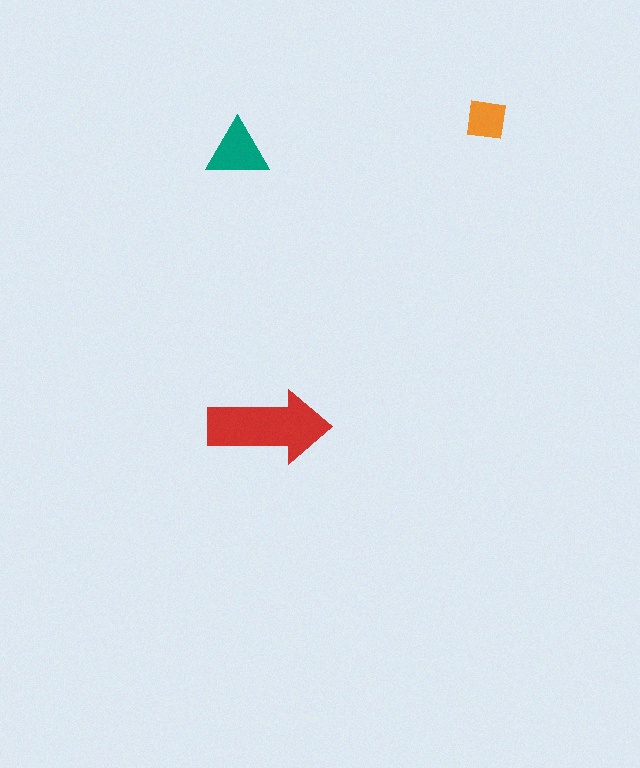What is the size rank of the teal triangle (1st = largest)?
2nd.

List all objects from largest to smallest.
The red arrow, the teal triangle, the orange square.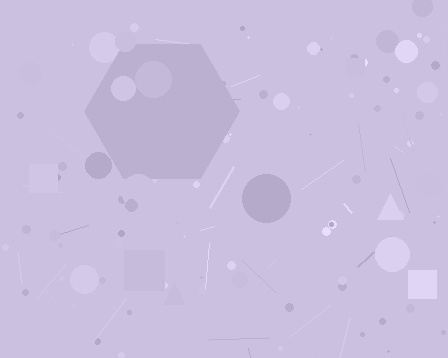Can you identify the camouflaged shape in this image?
The camouflaged shape is a hexagon.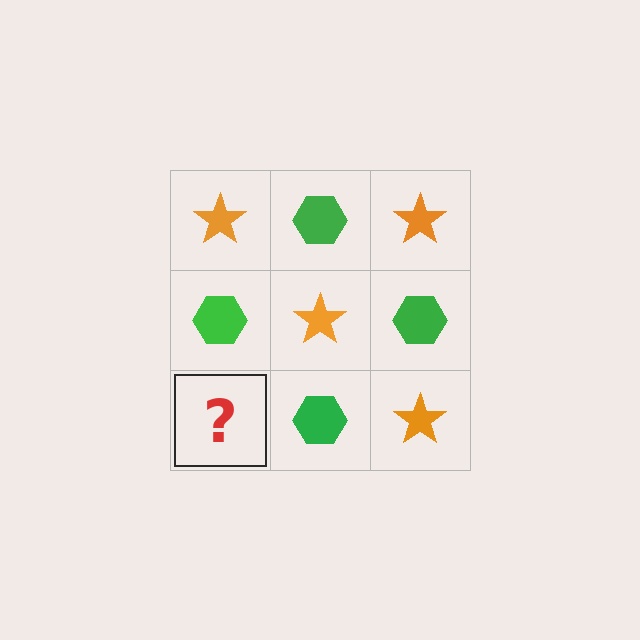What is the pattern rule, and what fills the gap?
The rule is that it alternates orange star and green hexagon in a checkerboard pattern. The gap should be filled with an orange star.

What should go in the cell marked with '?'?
The missing cell should contain an orange star.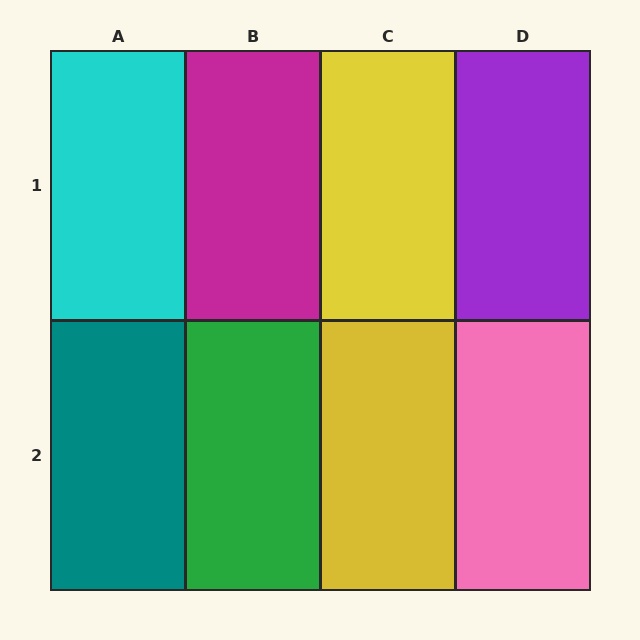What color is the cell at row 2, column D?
Pink.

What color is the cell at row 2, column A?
Teal.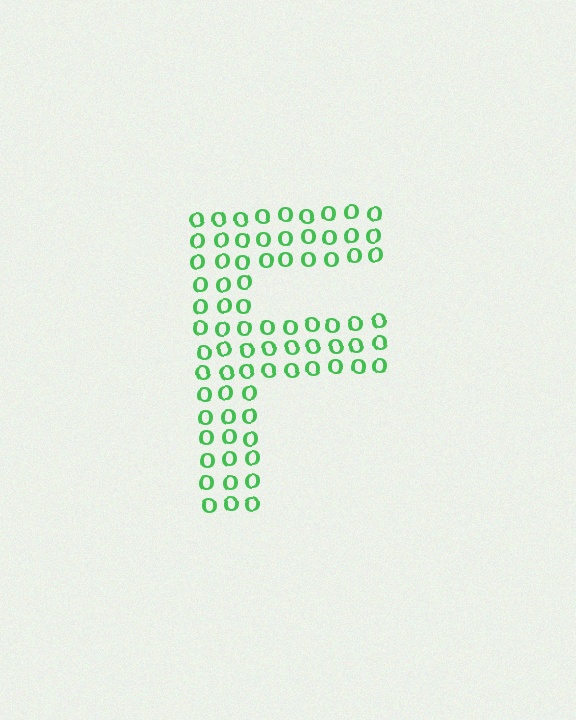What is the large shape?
The large shape is the letter F.